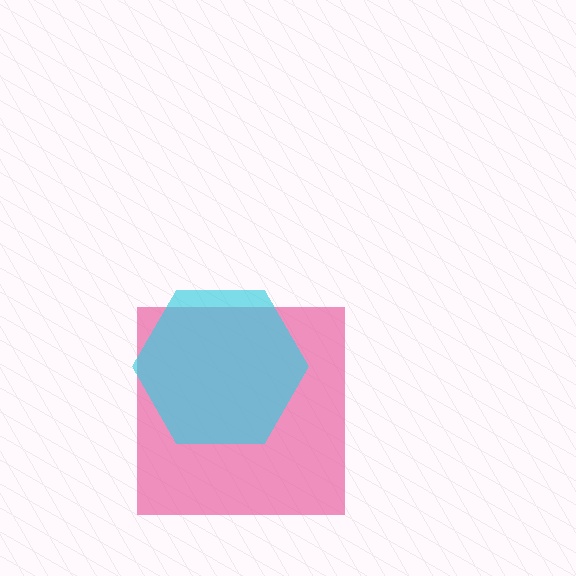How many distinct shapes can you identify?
There are 2 distinct shapes: a pink square, a cyan hexagon.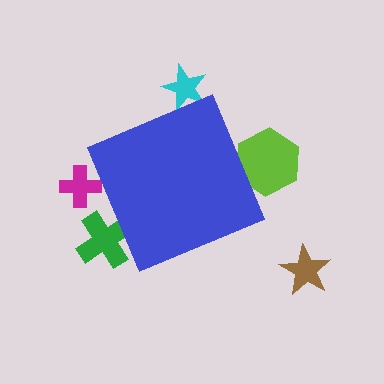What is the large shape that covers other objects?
A blue diamond.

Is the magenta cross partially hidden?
Yes, the magenta cross is partially hidden behind the blue diamond.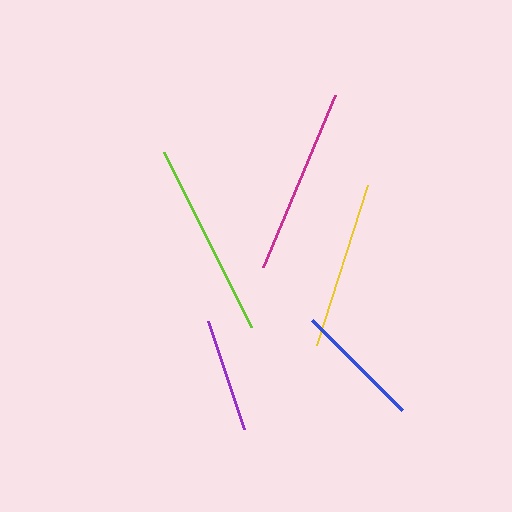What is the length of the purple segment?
The purple segment is approximately 114 pixels long.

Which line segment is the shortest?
The purple line is the shortest at approximately 114 pixels.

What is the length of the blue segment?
The blue segment is approximately 128 pixels long.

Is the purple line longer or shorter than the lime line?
The lime line is longer than the purple line.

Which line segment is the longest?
The lime line is the longest at approximately 195 pixels.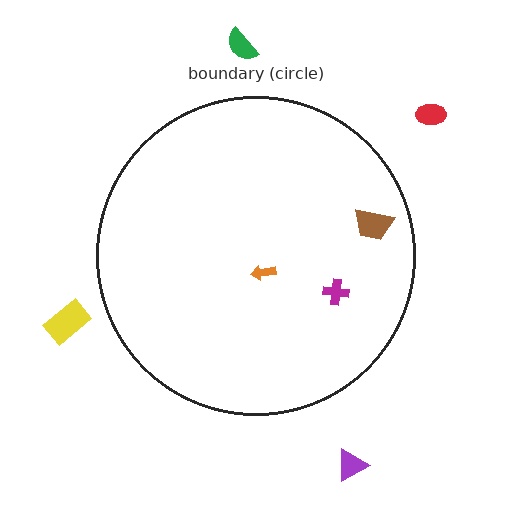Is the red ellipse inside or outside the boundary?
Outside.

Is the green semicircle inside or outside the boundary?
Outside.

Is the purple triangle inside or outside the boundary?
Outside.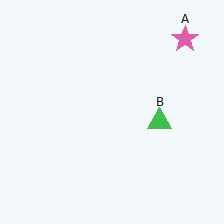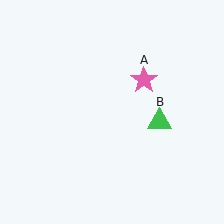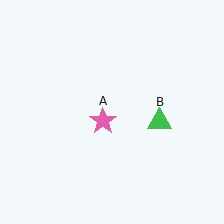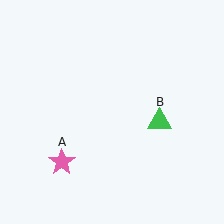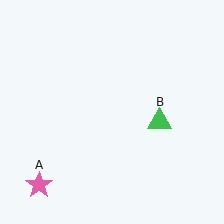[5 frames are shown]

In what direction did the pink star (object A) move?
The pink star (object A) moved down and to the left.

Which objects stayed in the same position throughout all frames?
Green triangle (object B) remained stationary.